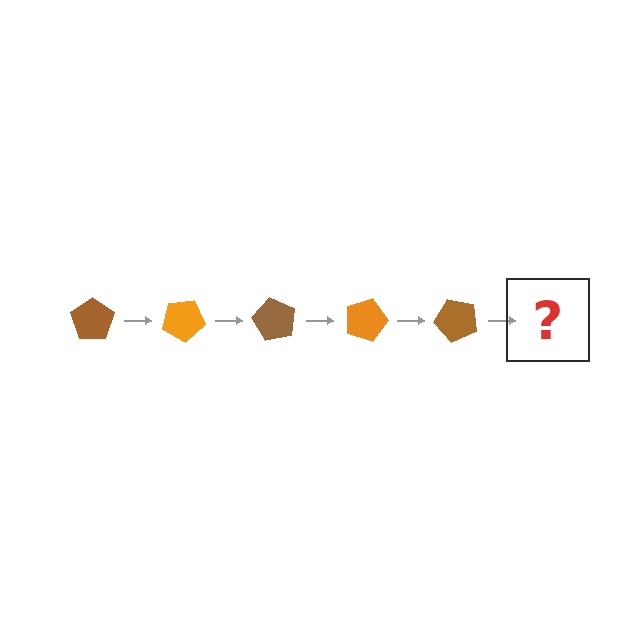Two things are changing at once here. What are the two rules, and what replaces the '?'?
The two rules are that it rotates 30 degrees each step and the color cycles through brown and orange. The '?' should be an orange pentagon, rotated 150 degrees from the start.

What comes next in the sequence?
The next element should be an orange pentagon, rotated 150 degrees from the start.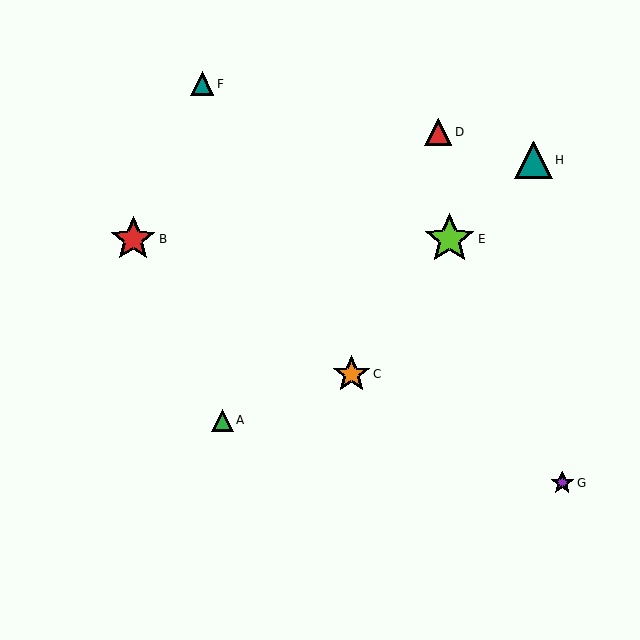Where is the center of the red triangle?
The center of the red triangle is at (438, 132).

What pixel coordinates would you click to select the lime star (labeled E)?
Click at (450, 239) to select the lime star E.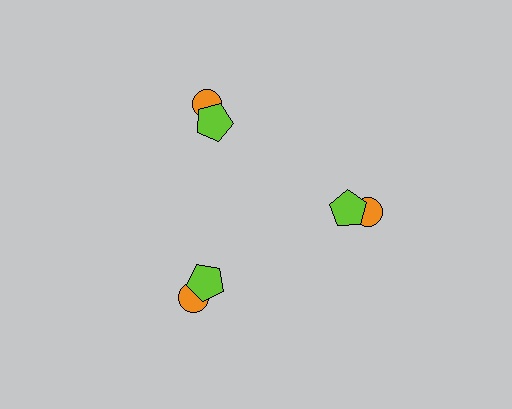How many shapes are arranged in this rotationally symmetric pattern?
There are 6 shapes, arranged in 3 groups of 2.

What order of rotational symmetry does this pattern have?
This pattern has 3-fold rotational symmetry.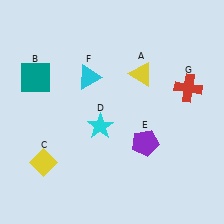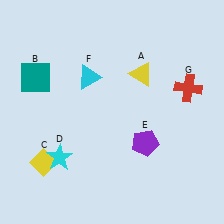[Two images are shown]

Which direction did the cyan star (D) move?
The cyan star (D) moved left.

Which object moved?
The cyan star (D) moved left.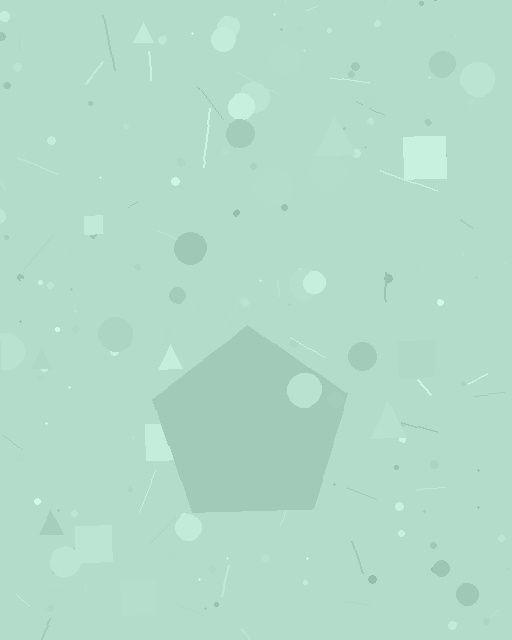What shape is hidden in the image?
A pentagon is hidden in the image.